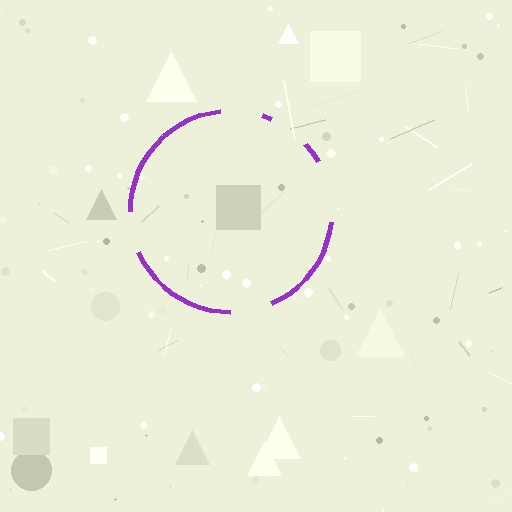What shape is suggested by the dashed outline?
The dashed outline suggests a circle.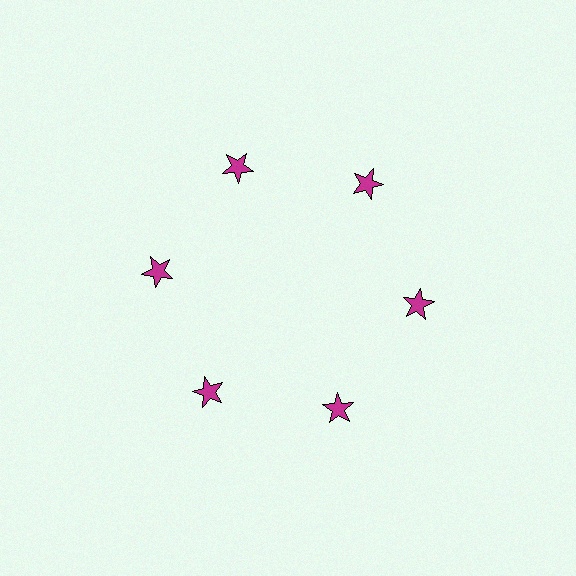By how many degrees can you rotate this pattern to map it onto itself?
The pattern maps onto itself every 60 degrees of rotation.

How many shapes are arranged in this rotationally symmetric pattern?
There are 6 shapes, arranged in 6 groups of 1.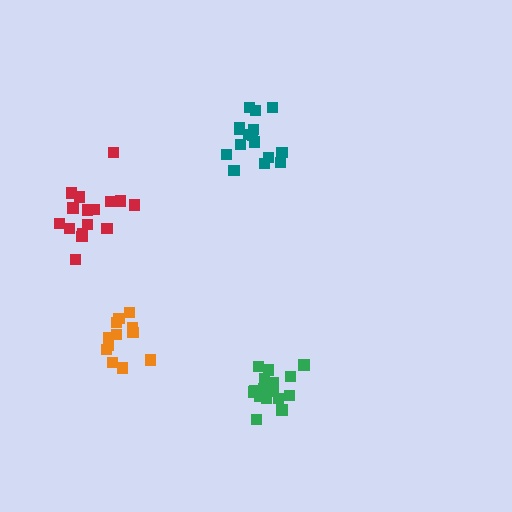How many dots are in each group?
Group 1: 16 dots, Group 2: 16 dots, Group 3: 12 dots, Group 4: 16 dots (60 total).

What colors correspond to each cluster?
The clusters are colored: teal, red, orange, green.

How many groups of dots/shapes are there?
There are 4 groups.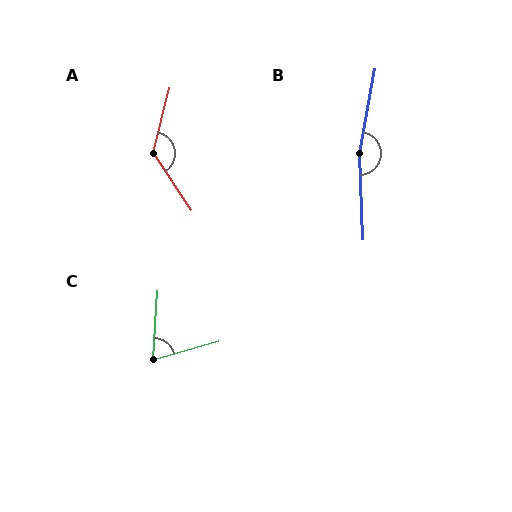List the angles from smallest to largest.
C (71°), A (133°), B (167°).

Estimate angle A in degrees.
Approximately 133 degrees.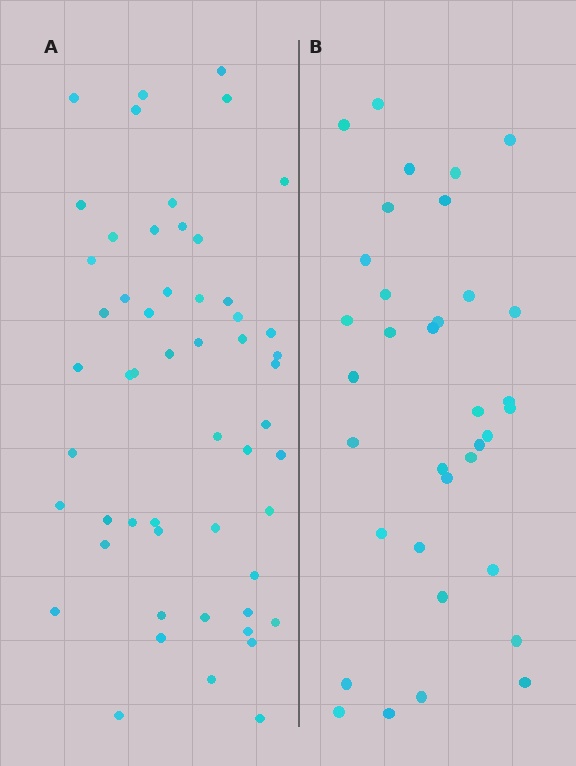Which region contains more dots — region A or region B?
Region A (the left region) has more dots.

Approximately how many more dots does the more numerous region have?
Region A has approximately 20 more dots than region B.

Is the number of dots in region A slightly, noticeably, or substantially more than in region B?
Region A has substantially more. The ratio is roughly 1.5 to 1.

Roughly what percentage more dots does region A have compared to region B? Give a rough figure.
About 55% more.